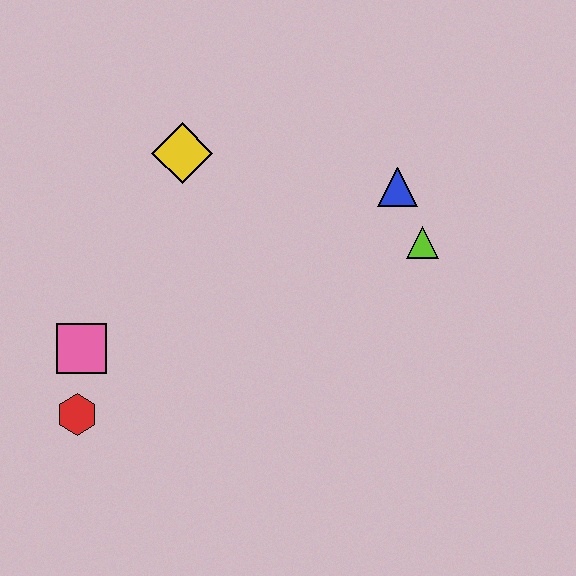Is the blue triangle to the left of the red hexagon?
No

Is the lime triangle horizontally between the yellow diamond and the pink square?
No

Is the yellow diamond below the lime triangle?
No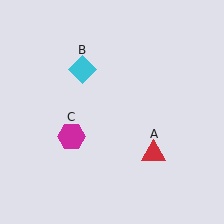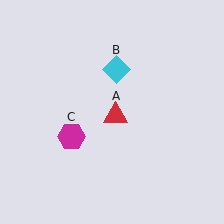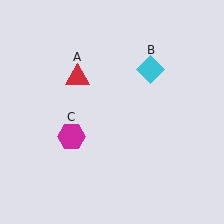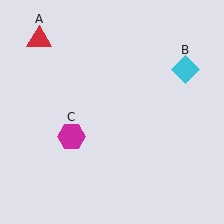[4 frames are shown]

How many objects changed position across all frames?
2 objects changed position: red triangle (object A), cyan diamond (object B).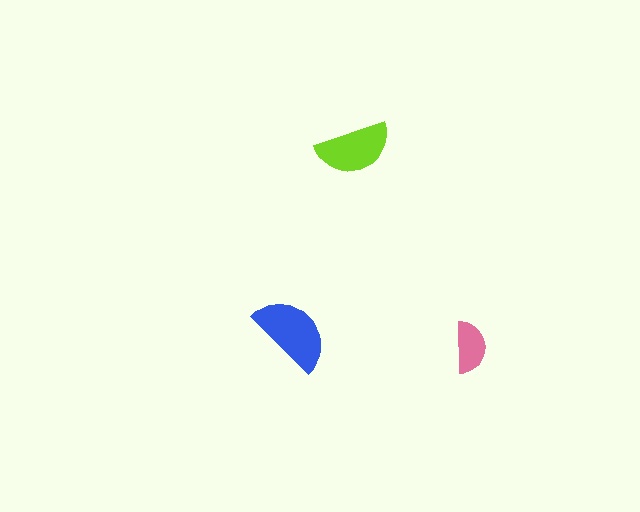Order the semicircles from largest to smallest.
the blue one, the lime one, the pink one.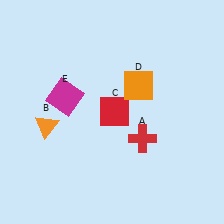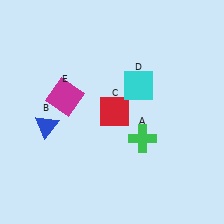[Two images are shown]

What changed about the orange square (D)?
In Image 1, D is orange. In Image 2, it changed to cyan.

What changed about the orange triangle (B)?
In Image 1, B is orange. In Image 2, it changed to blue.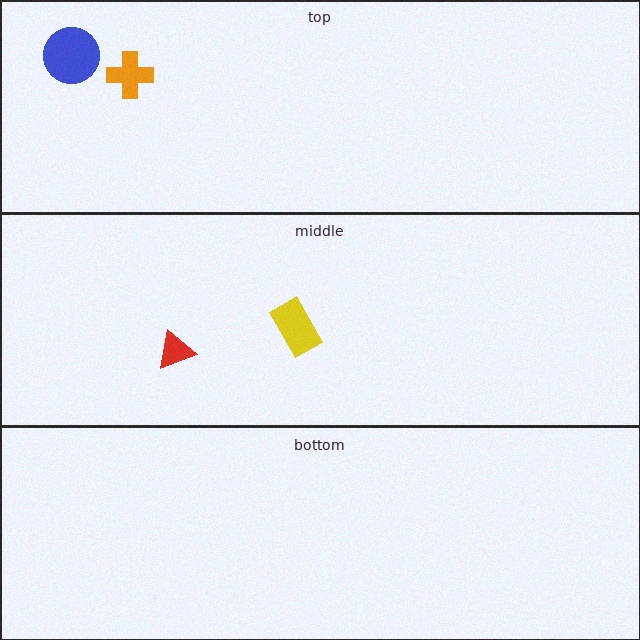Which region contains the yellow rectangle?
The middle region.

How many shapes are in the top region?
2.